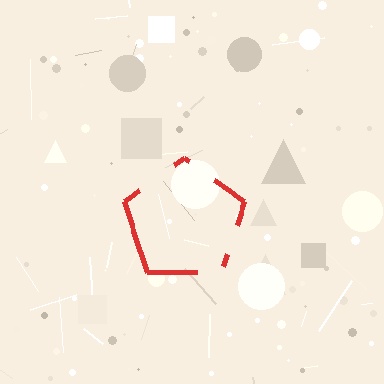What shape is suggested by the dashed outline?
The dashed outline suggests a pentagon.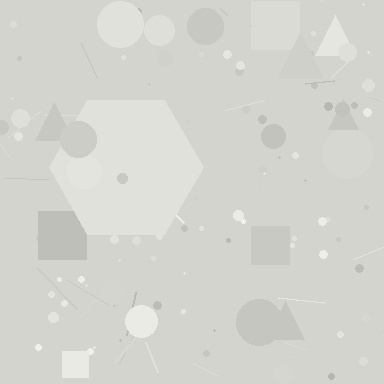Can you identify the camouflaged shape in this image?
The camouflaged shape is a hexagon.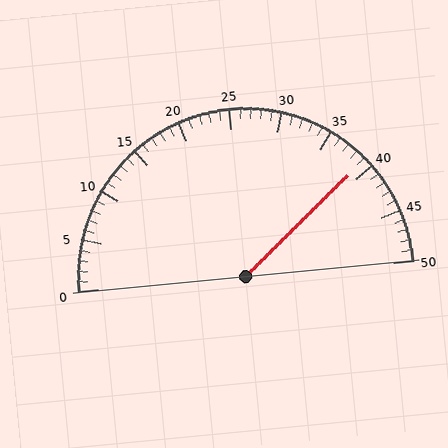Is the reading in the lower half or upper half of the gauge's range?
The reading is in the upper half of the range (0 to 50).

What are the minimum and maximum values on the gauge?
The gauge ranges from 0 to 50.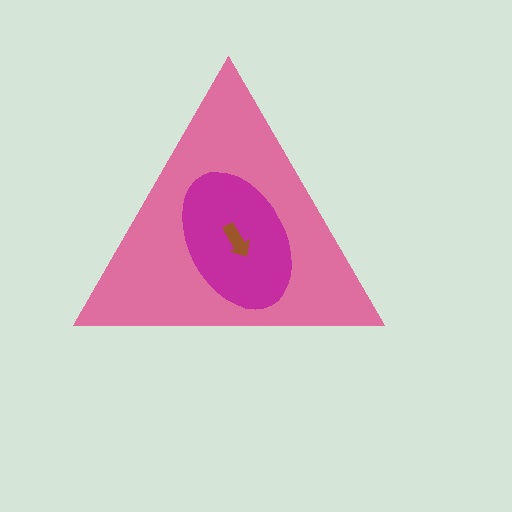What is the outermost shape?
The pink triangle.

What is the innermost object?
The brown arrow.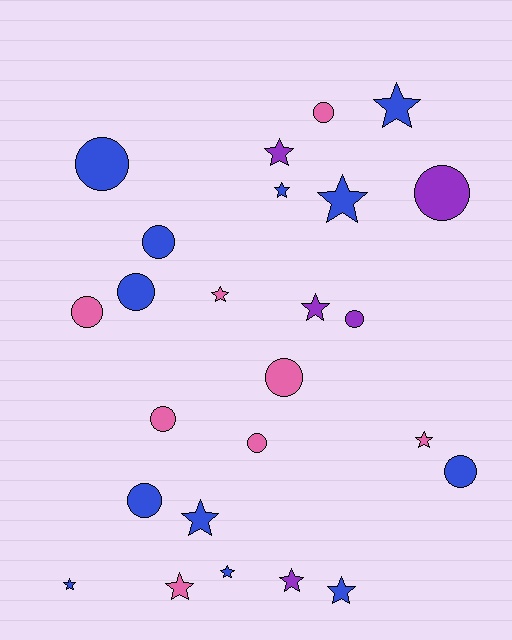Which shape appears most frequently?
Star, with 13 objects.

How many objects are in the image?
There are 25 objects.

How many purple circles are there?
There are 2 purple circles.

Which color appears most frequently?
Blue, with 12 objects.